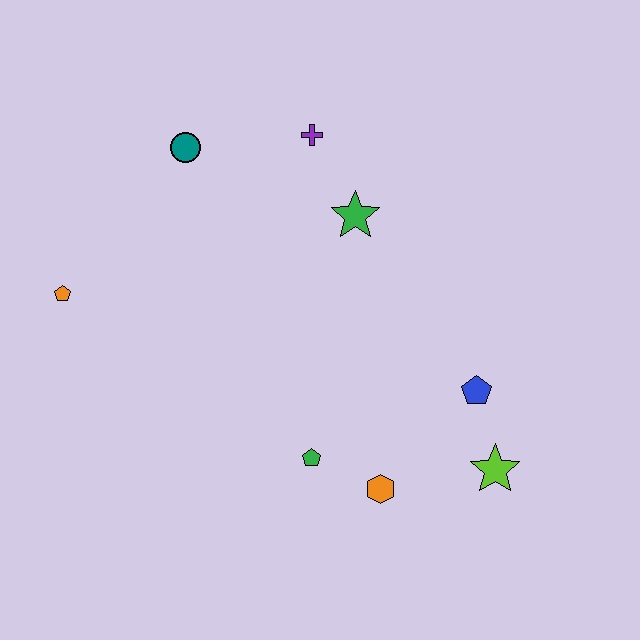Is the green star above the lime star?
Yes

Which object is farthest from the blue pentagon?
The orange pentagon is farthest from the blue pentagon.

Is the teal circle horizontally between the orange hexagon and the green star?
No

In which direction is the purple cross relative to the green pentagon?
The purple cross is above the green pentagon.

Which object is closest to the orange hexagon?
The green pentagon is closest to the orange hexagon.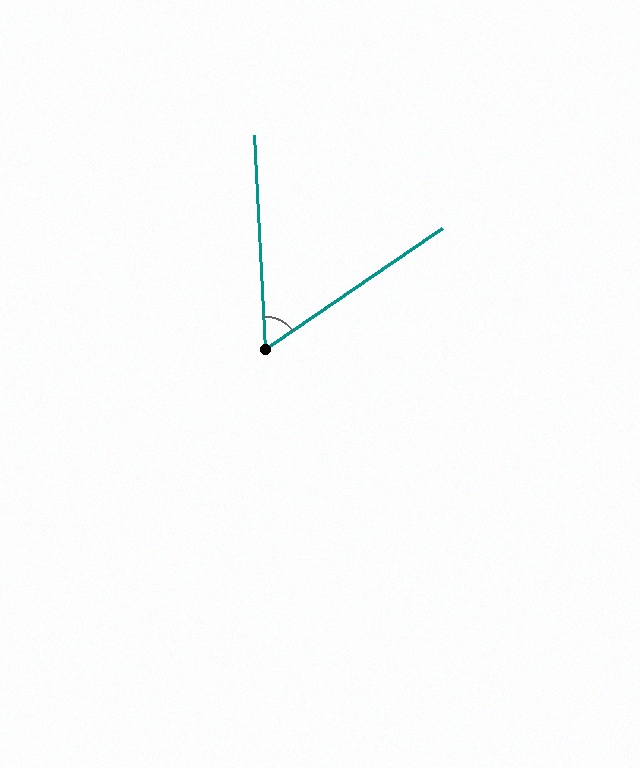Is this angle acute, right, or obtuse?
It is acute.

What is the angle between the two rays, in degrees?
Approximately 59 degrees.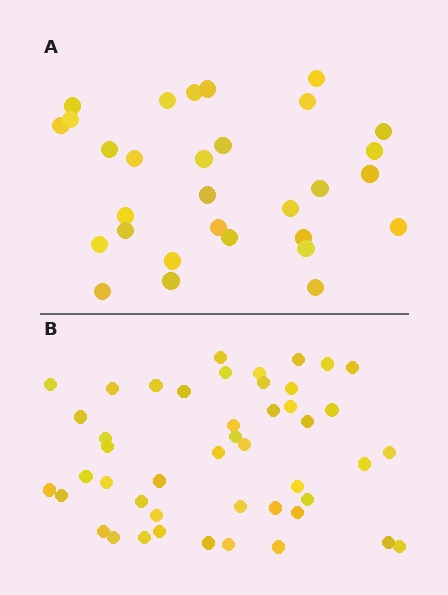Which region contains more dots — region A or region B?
Region B (the bottom region) has more dots.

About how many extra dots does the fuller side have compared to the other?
Region B has approximately 15 more dots than region A.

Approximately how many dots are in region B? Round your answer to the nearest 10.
About 50 dots. (The exact count is 46, which rounds to 50.)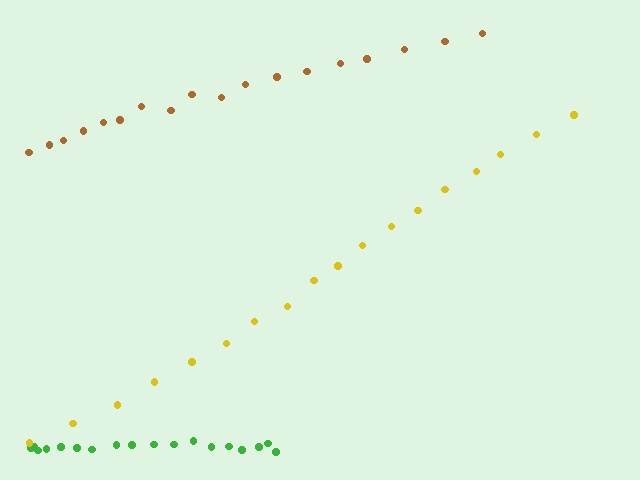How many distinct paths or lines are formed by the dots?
There are 3 distinct paths.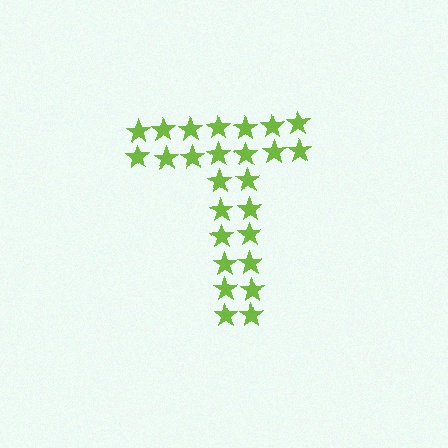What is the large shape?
The large shape is the letter T.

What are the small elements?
The small elements are stars.